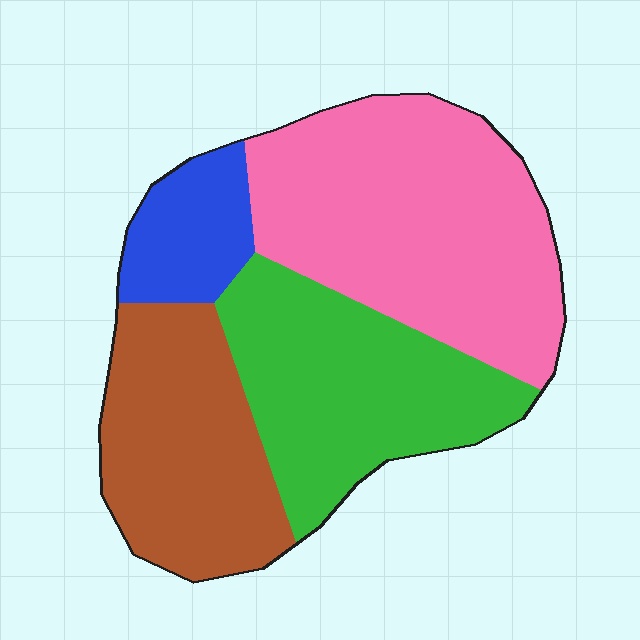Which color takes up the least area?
Blue, at roughly 10%.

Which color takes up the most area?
Pink, at roughly 40%.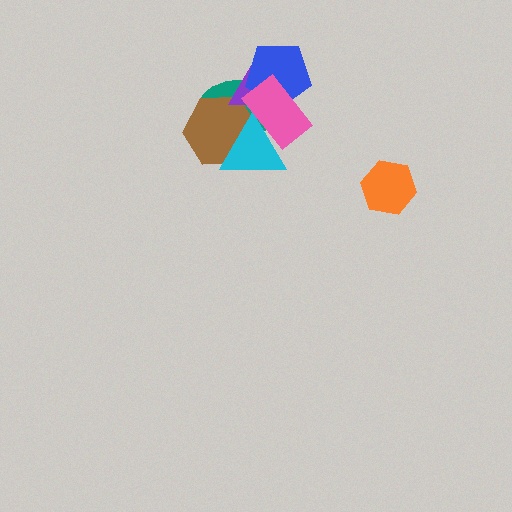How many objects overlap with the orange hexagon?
0 objects overlap with the orange hexagon.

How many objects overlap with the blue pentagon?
3 objects overlap with the blue pentagon.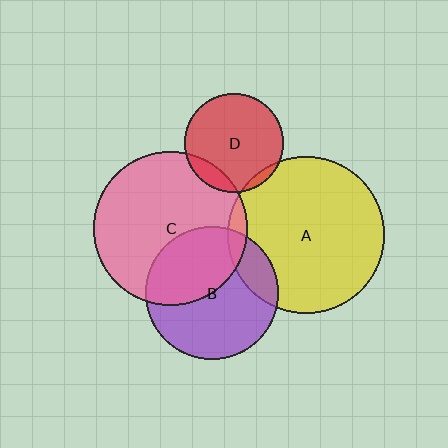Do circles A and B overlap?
Yes.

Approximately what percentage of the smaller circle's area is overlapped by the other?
Approximately 15%.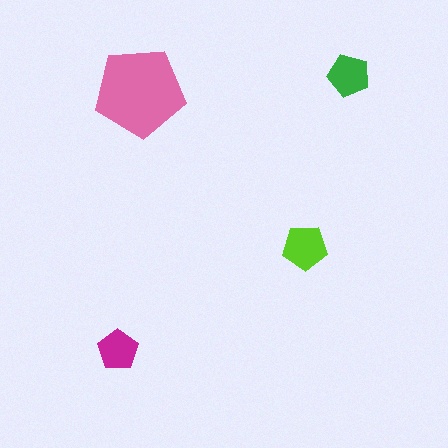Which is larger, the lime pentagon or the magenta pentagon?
The lime one.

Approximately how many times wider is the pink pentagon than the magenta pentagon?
About 2 times wider.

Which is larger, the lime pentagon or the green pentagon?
The lime one.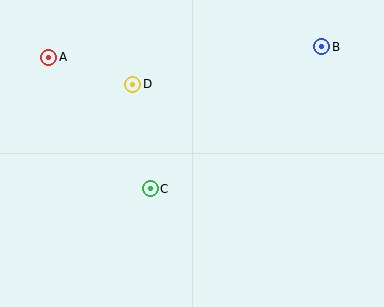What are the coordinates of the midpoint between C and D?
The midpoint between C and D is at (141, 137).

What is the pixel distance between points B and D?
The distance between B and D is 193 pixels.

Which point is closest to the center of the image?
Point C at (150, 189) is closest to the center.